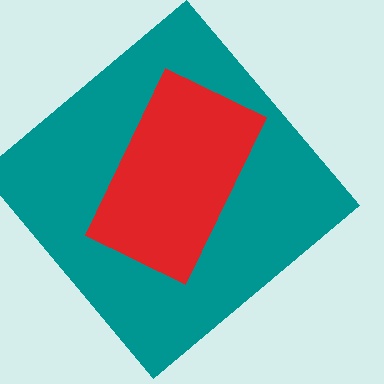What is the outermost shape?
The teal diamond.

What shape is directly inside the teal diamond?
The red rectangle.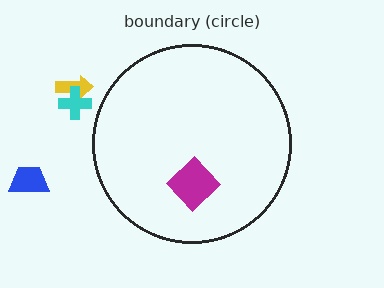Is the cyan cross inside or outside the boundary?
Outside.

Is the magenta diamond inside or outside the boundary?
Inside.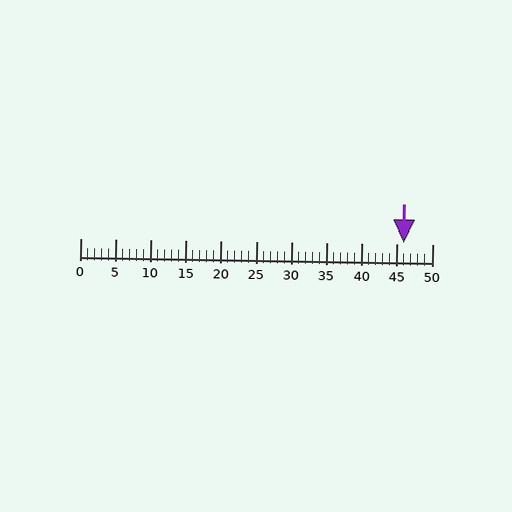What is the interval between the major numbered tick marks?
The major tick marks are spaced 5 units apart.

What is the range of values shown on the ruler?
The ruler shows values from 0 to 50.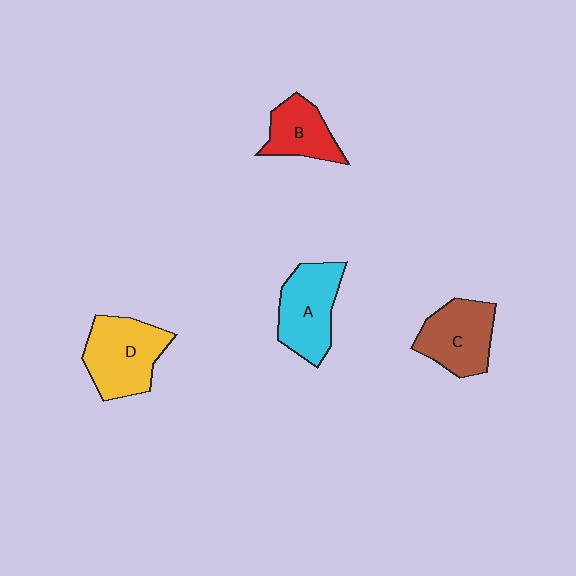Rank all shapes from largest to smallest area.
From largest to smallest: D (yellow), A (cyan), C (brown), B (red).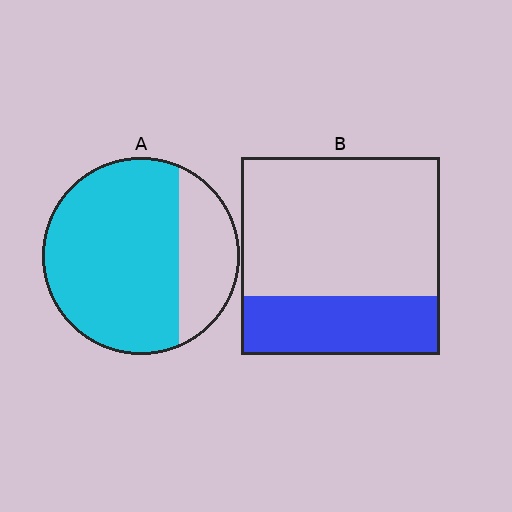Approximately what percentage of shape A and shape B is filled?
A is approximately 75% and B is approximately 30%.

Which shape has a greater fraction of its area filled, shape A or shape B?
Shape A.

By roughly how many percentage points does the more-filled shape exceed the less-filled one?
By roughly 45 percentage points (A over B).